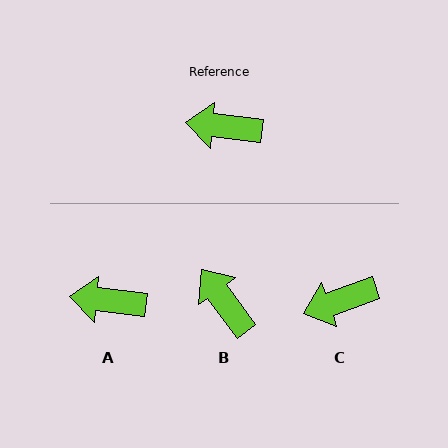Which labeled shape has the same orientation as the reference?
A.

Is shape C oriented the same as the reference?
No, it is off by about 26 degrees.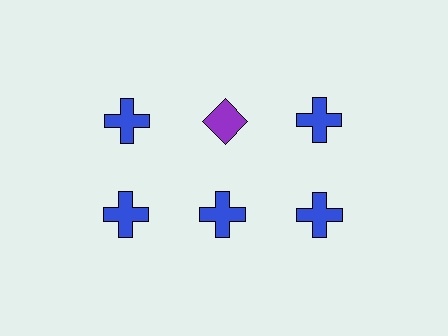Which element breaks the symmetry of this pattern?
The purple diamond in the top row, second from left column breaks the symmetry. All other shapes are blue crosses.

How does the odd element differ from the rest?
It differs in both color (purple instead of blue) and shape (diamond instead of cross).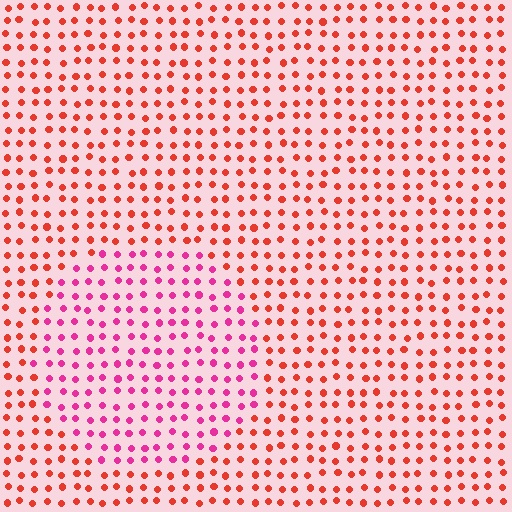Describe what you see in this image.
The image is filled with small red elements in a uniform arrangement. A circle-shaped region is visible where the elements are tinted to a slightly different hue, forming a subtle color boundary.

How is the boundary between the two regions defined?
The boundary is defined purely by a slight shift in hue (about 40 degrees). Spacing, size, and orientation are identical on both sides.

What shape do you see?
I see a circle.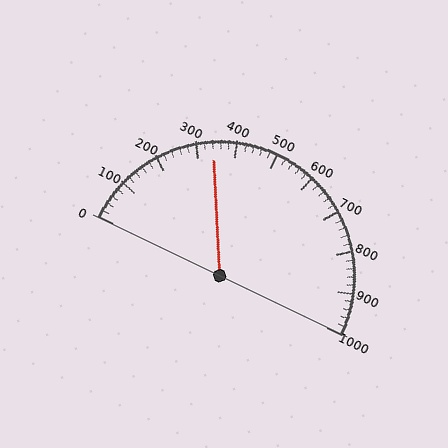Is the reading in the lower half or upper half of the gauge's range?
The reading is in the lower half of the range (0 to 1000).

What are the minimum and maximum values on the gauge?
The gauge ranges from 0 to 1000.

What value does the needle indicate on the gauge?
The needle indicates approximately 340.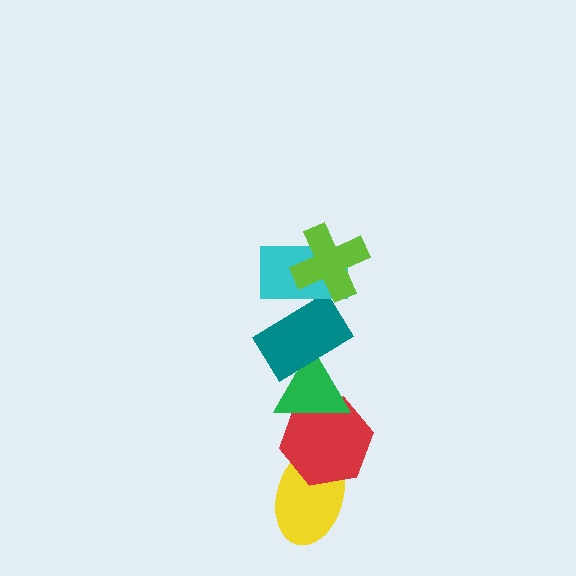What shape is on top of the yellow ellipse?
The red hexagon is on top of the yellow ellipse.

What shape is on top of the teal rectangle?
The cyan rectangle is on top of the teal rectangle.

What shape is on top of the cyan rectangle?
The lime cross is on top of the cyan rectangle.